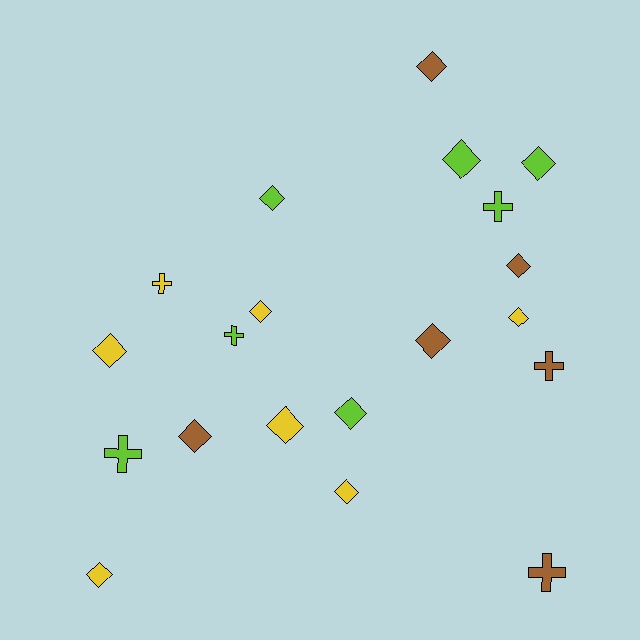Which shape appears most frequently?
Diamond, with 14 objects.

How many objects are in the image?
There are 20 objects.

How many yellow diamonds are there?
There are 6 yellow diamonds.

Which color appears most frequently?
Yellow, with 7 objects.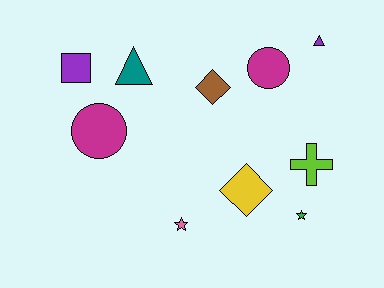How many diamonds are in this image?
There are 2 diamonds.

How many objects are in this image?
There are 10 objects.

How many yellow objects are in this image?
There is 1 yellow object.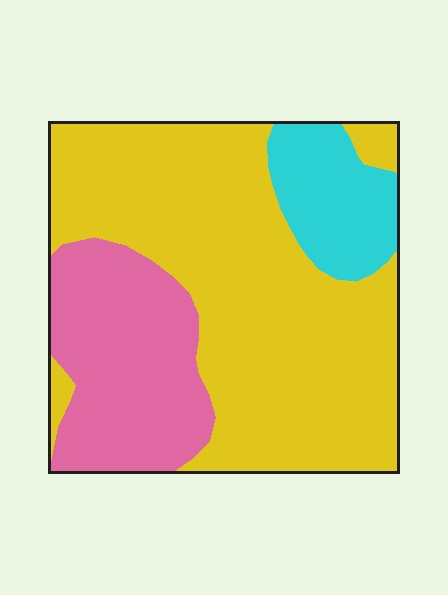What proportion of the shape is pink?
Pink covers 26% of the shape.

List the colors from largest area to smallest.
From largest to smallest: yellow, pink, cyan.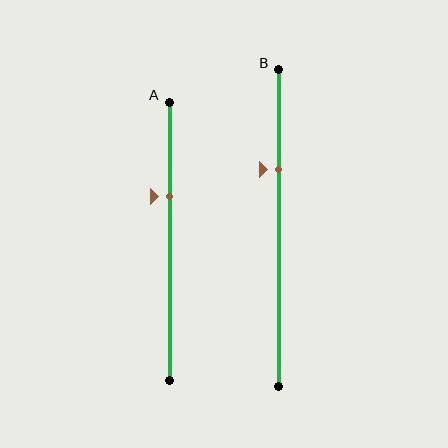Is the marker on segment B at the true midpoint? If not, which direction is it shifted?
No, the marker on segment B is shifted upward by about 19% of the segment length.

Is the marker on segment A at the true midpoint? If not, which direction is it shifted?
No, the marker on segment A is shifted upward by about 16% of the segment length.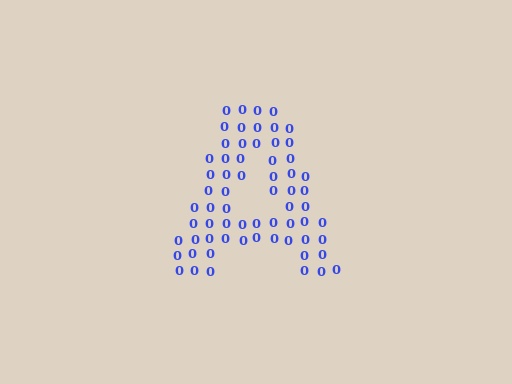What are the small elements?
The small elements are digit 0's.